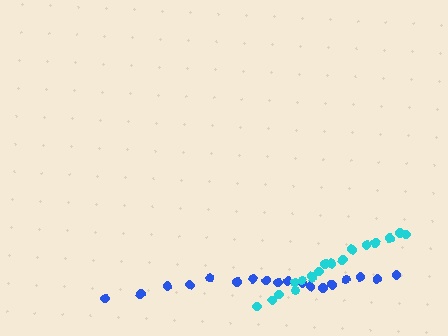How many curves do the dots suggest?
There are 2 distinct paths.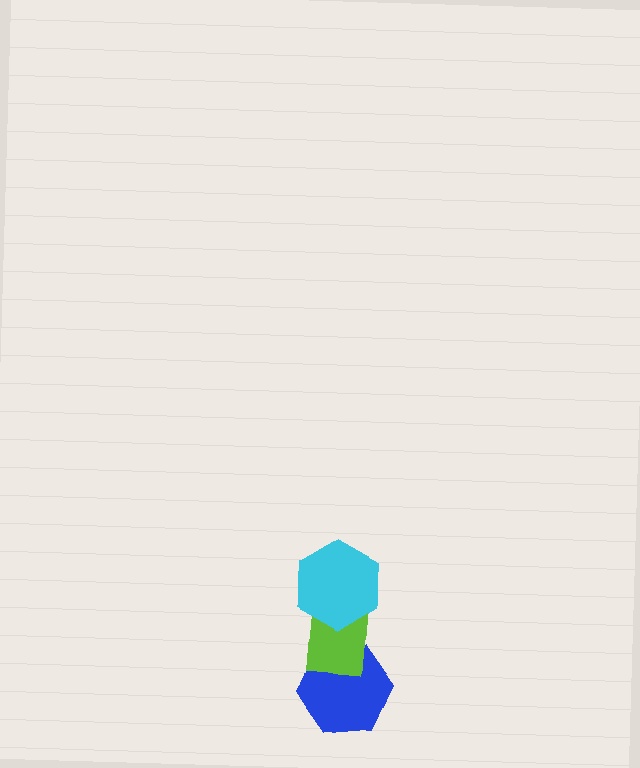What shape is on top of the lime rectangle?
The cyan hexagon is on top of the lime rectangle.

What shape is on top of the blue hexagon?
The lime rectangle is on top of the blue hexagon.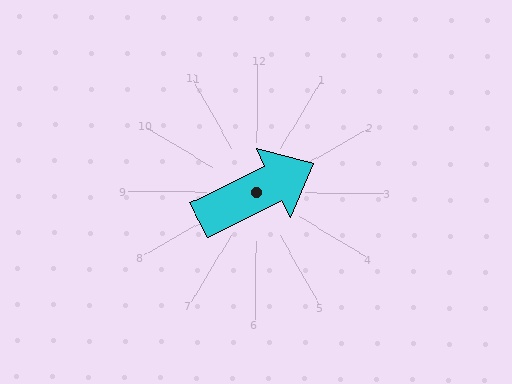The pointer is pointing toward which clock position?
Roughly 2 o'clock.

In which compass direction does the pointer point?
Northeast.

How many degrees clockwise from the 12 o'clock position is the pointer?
Approximately 63 degrees.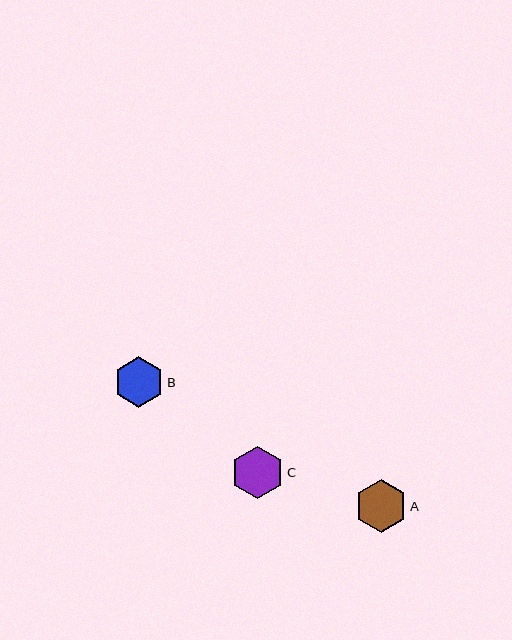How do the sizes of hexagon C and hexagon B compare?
Hexagon C and hexagon B are approximately the same size.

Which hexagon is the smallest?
Hexagon B is the smallest with a size of approximately 50 pixels.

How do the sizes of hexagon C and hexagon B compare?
Hexagon C and hexagon B are approximately the same size.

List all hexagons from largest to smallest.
From largest to smallest: A, C, B.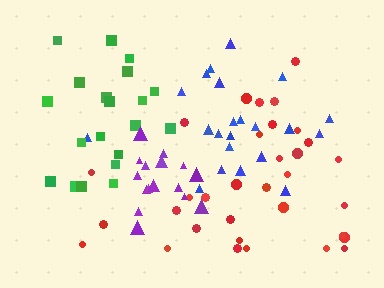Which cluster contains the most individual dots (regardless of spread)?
Red (34).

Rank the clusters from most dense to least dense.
purple, blue, green, red.